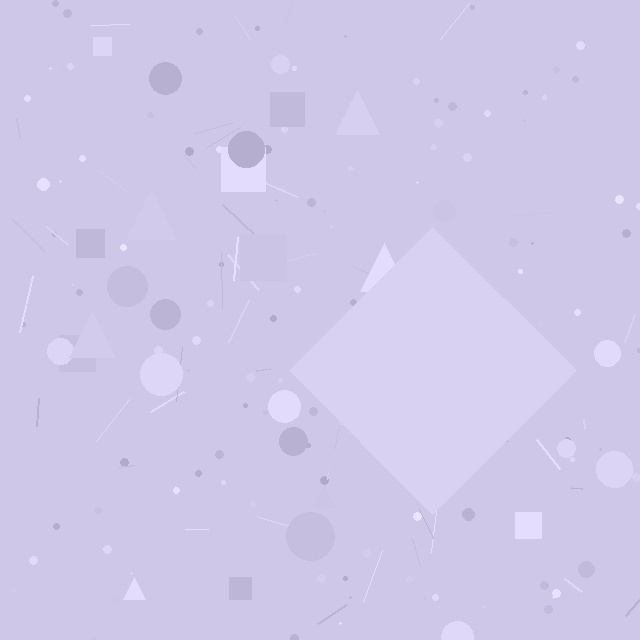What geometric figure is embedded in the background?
A diamond is embedded in the background.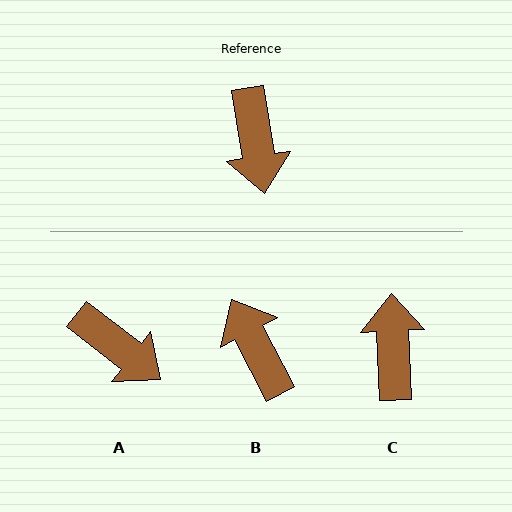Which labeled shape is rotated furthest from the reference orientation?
C, about 173 degrees away.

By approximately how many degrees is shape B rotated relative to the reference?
Approximately 162 degrees clockwise.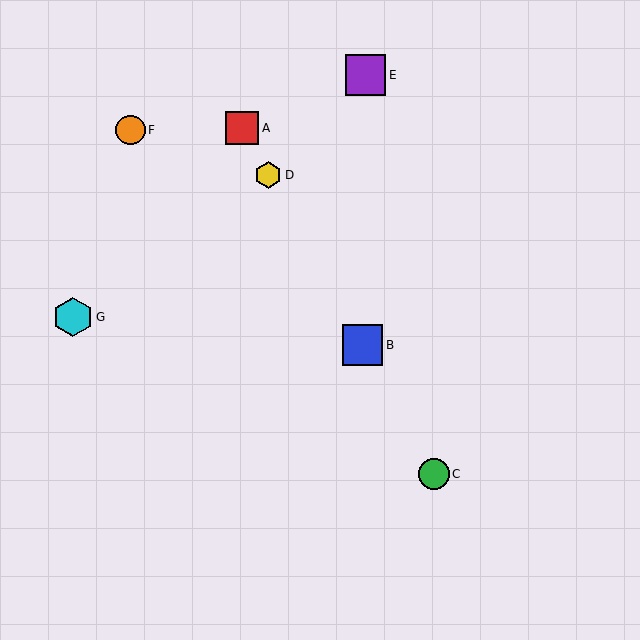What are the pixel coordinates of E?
Object E is at (366, 75).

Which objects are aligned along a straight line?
Objects A, B, C, D are aligned along a straight line.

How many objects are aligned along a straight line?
4 objects (A, B, C, D) are aligned along a straight line.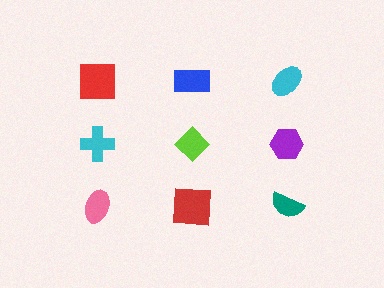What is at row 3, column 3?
A teal semicircle.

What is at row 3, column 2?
A red square.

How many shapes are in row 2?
3 shapes.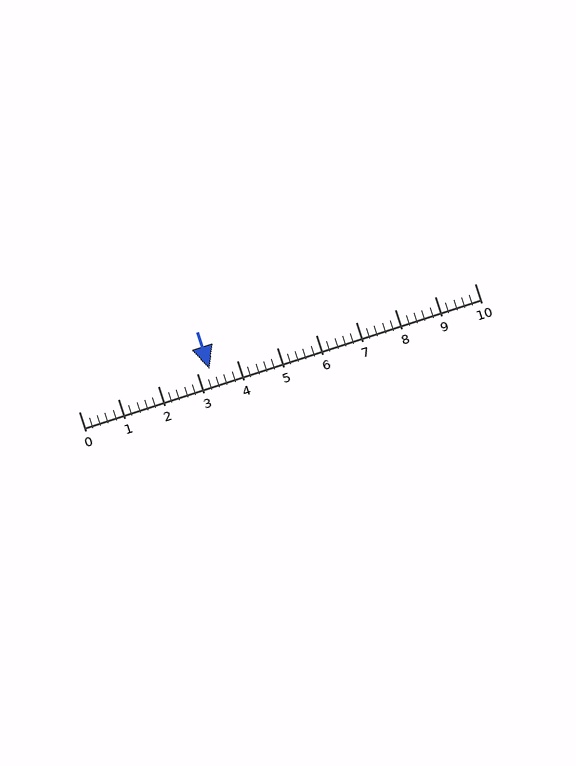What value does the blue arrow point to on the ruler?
The blue arrow points to approximately 3.3.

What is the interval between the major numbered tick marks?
The major tick marks are spaced 1 units apart.